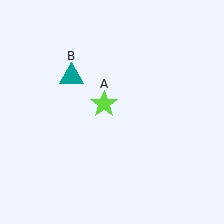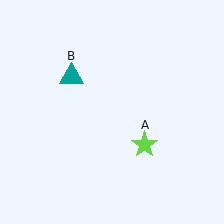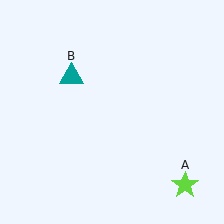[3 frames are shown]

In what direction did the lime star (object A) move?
The lime star (object A) moved down and to the right.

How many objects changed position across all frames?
1 object changed position: lime star (object A).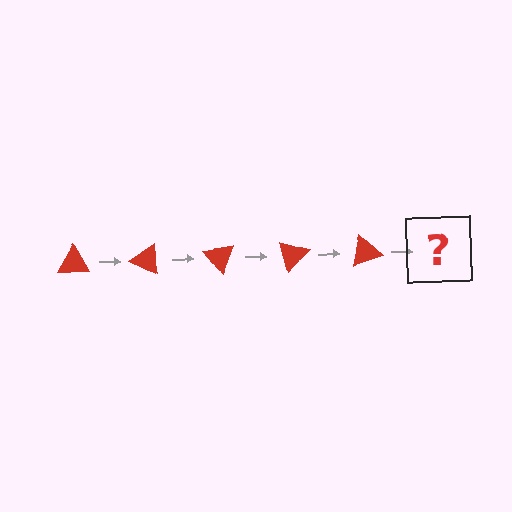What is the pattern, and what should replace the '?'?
The pattern is that the triangle rotates 25 degrees each step. The '?' should be a red triangle rotated 125 degrees.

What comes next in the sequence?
The next element should be a red triangle rotated 125 degrees.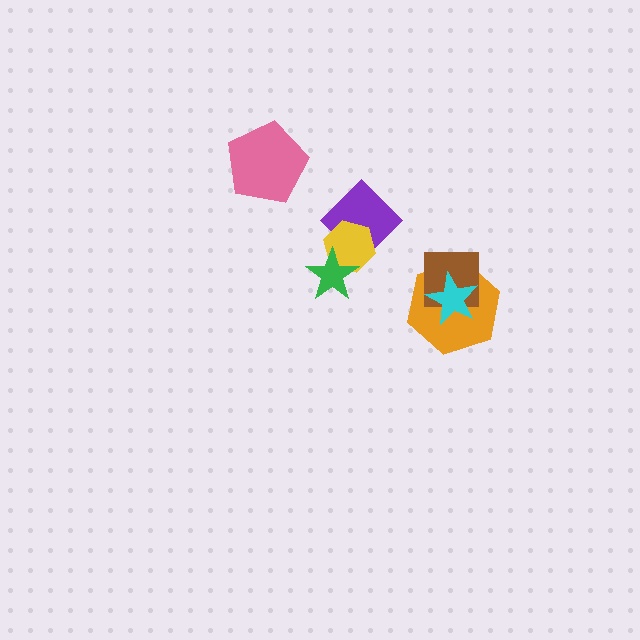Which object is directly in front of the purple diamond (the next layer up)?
The yellow hexagon is directly in front of the purple diamond.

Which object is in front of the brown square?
The cyan star is in front of the brown square.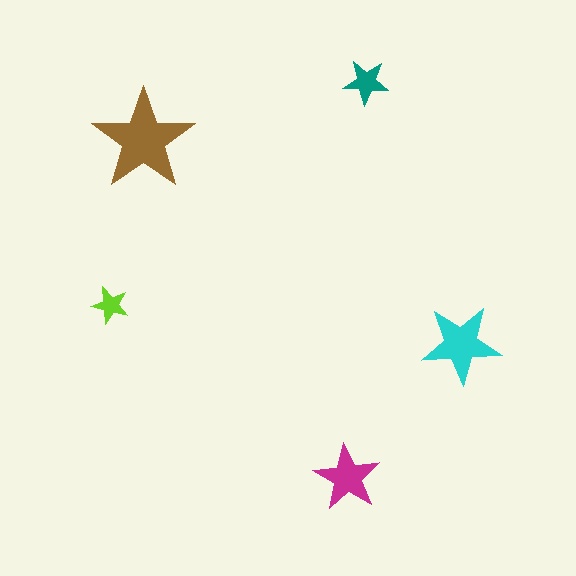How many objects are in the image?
There are 5 objects in the image.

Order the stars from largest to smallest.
the brown one, the cyan one, the magenta one, the teal one, the lime one.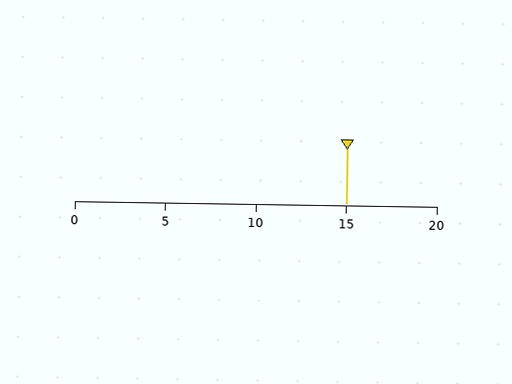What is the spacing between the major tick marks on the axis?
The major ticks are spaced 5 apart.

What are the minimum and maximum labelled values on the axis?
The axis runs from 0 to 20.